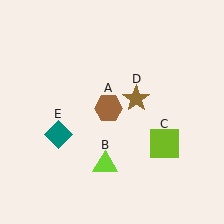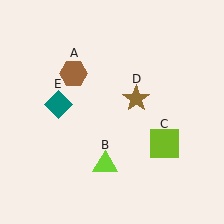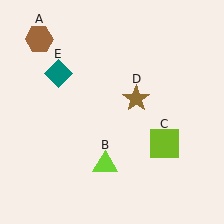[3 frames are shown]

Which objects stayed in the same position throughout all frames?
Lime triangle (object B) and lime square (object C) and brown star (object D) remained stationary.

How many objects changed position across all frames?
2 objects changed position: brown hexagon (object A), teal diamond (object E).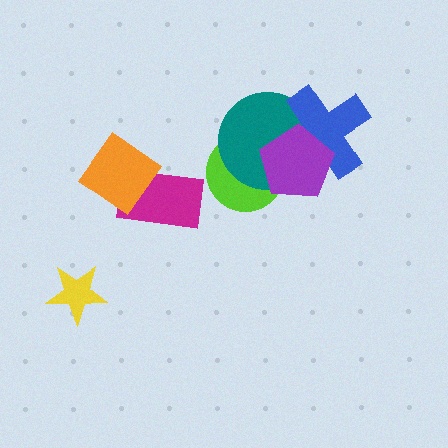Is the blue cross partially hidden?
Yes, it is partially covered by another shape.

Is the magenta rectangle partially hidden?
Yes, it is partially covered by another shape.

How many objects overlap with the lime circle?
2 objects overlap with the lime circle.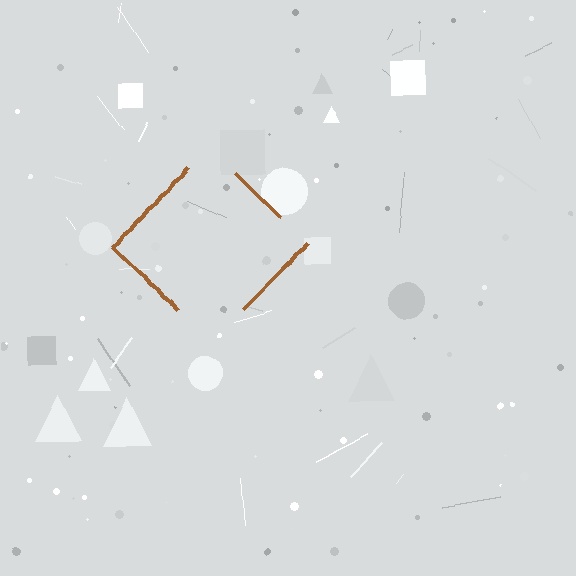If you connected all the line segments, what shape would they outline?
They would outline a diamond.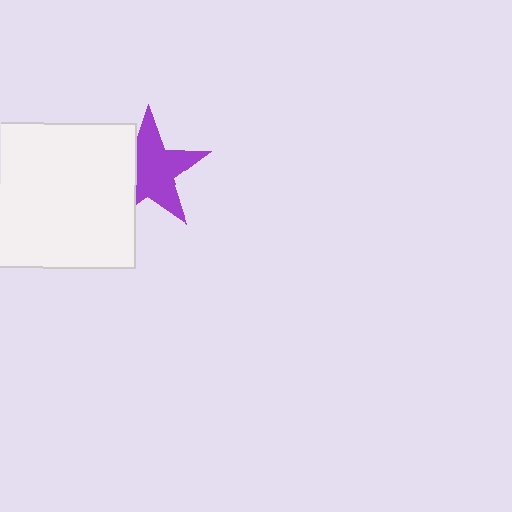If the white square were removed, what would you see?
You would see the complete purple star.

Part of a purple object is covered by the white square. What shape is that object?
It is a star.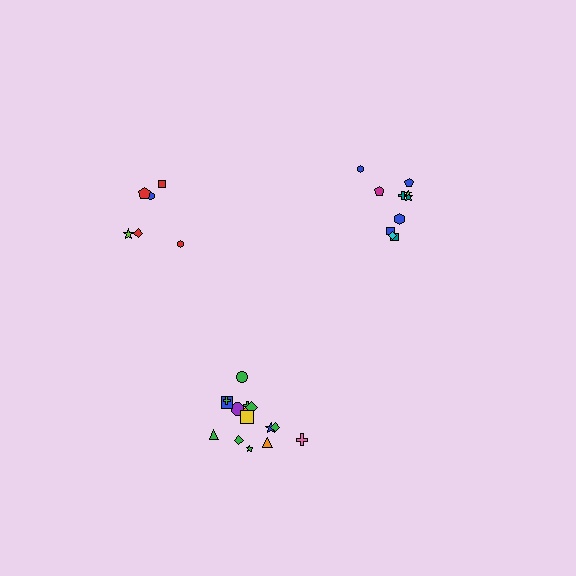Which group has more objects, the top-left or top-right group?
The top-right group.